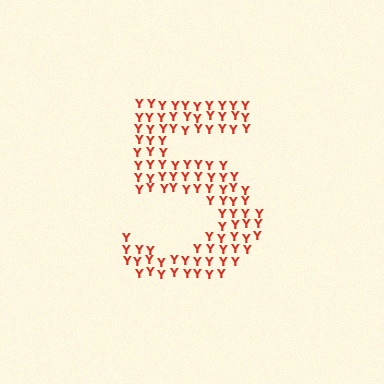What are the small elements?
The small elements are letter Y's.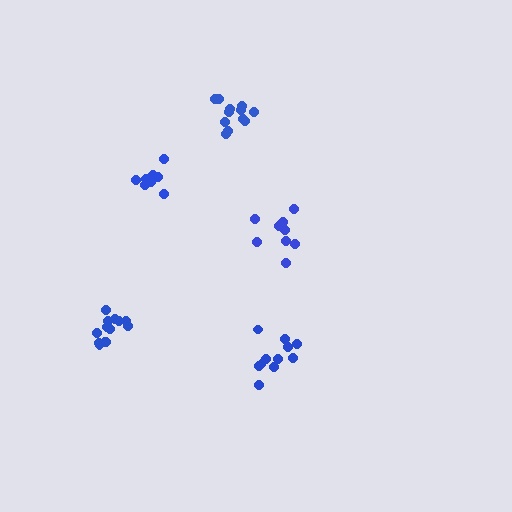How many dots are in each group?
Group 1: 12 dots, Group 2: 9 dots, Group 3: 9 dots, Group 4: 11 dots, Group 5: 13 dots (54 total).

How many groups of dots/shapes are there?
There are 5 groups.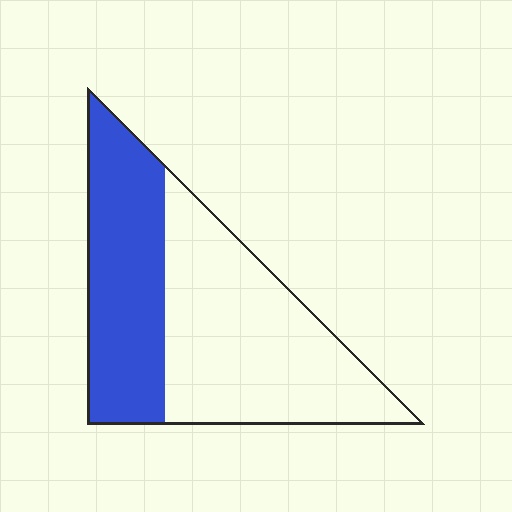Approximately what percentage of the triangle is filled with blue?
Approximately 40%.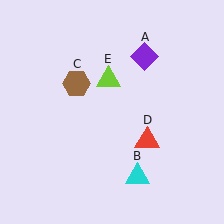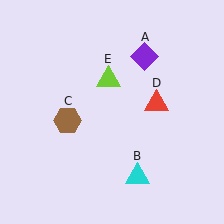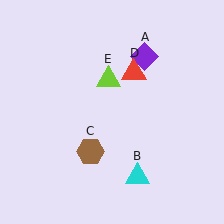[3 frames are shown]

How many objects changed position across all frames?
2 objects changed position: brown hexagon (object C), red triangle (object D).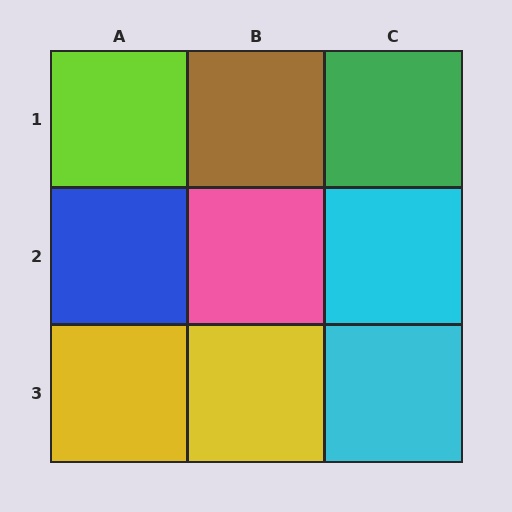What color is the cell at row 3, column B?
Yellow.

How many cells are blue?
1 cell is blue.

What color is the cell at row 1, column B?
Brown.